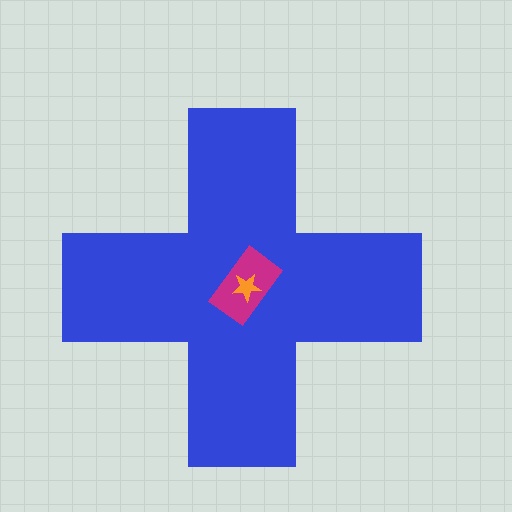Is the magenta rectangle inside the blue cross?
Yes.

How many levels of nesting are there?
3.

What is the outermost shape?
The blue cross.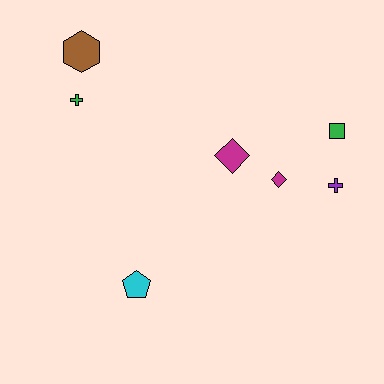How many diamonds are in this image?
There are 2 diamonds.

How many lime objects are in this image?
There are no lime objects.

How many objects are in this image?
There are 7 objects.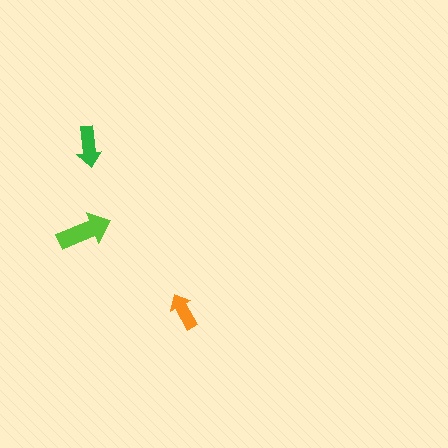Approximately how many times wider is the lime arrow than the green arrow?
About 1.5 times wider.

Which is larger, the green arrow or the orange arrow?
The green one.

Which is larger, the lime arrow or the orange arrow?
The lime one.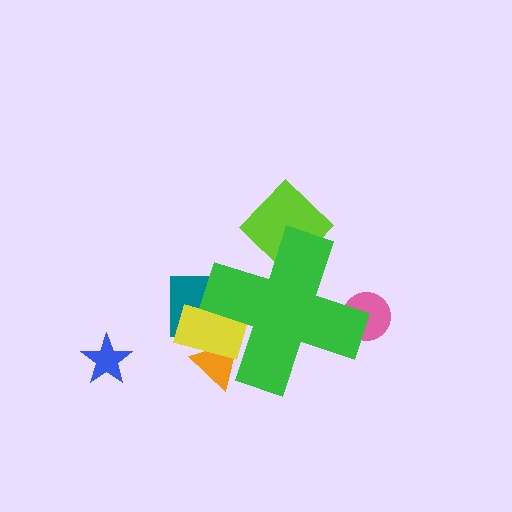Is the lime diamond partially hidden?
Yes, the lime diamond is partially hidden behind the green cross.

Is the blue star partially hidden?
No, the blue star is fully visible.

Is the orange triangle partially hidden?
Yes, the orange triangle is partially hidden behind the green cross.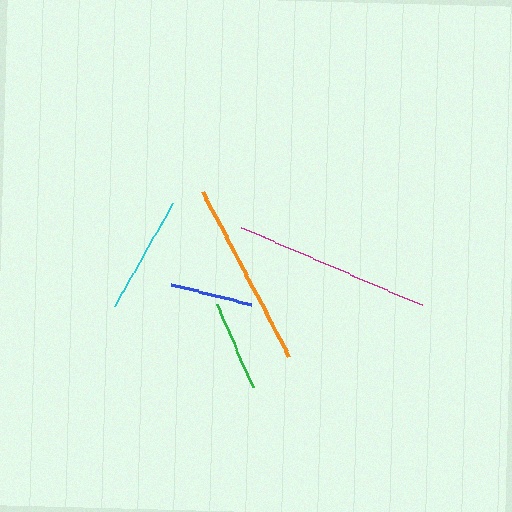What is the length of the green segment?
The green segment is approximately 90 pixels long.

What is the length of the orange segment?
The orange segment is approximately 186 pixels long.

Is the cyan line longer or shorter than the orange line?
The orange line is longer than the cyan line.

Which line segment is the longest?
The magenta line is the longest at approximately 197 pixels.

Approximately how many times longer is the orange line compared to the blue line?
The orange line is approximately 2.3 times the length of the blue line.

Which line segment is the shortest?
The blue line is the shortest at approximately 83 pixels.